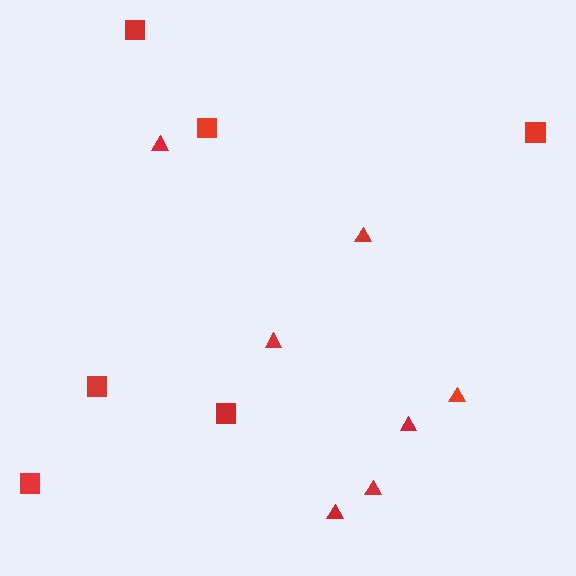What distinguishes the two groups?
There are 2 groups: one group of squares (6) and one group of triangles (7).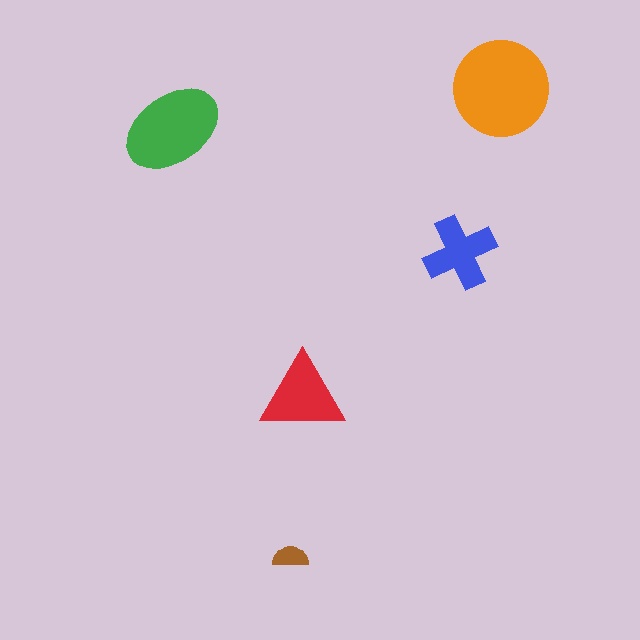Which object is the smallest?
The brown semicircle.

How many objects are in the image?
There are 5 objects in the image.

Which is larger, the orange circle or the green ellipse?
The orange circle.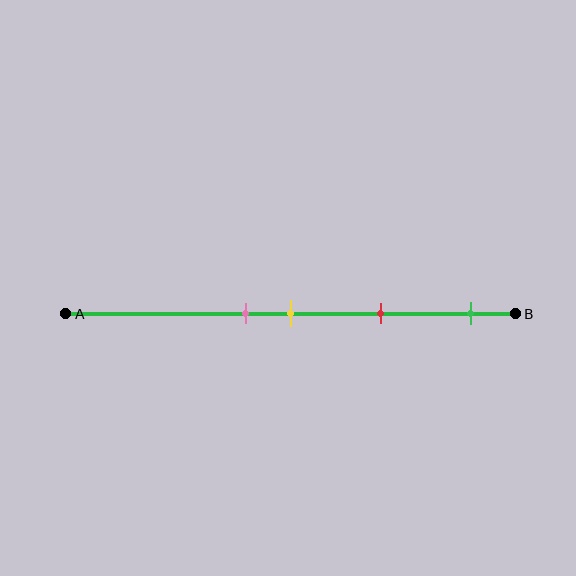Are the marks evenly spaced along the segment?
No, the marks are not evenly spaced.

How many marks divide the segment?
There are 4 marks dividing the segment.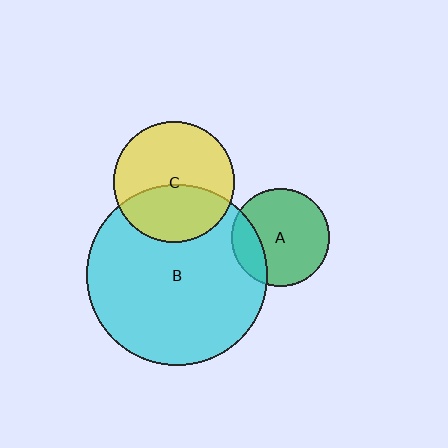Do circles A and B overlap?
Yes.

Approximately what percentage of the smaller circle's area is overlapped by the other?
Approximately 20%.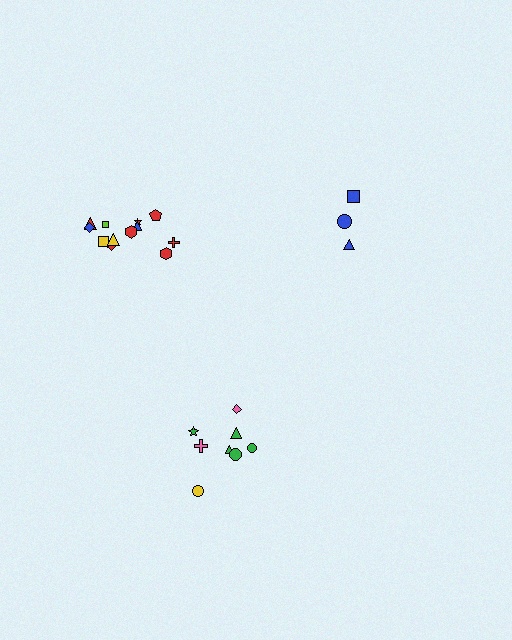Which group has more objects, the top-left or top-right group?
The top-left group.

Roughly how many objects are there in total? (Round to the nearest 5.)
Roughly 25 objects in total.